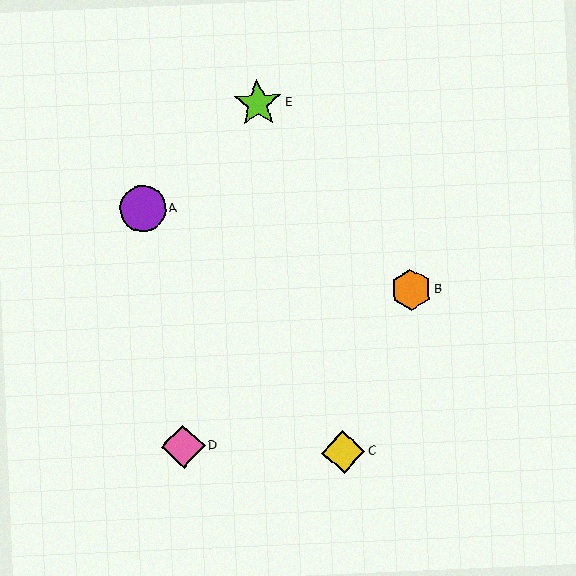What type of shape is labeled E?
Shape E is a lime star.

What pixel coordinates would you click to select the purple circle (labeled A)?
Click at (143, 209) to select the purple circle A.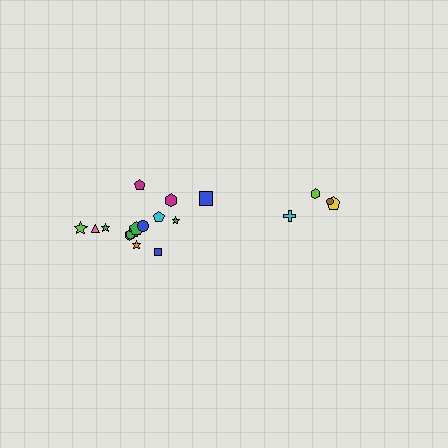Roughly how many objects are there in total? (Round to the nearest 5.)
Roughly 20 objects in total.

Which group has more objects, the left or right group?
The left group.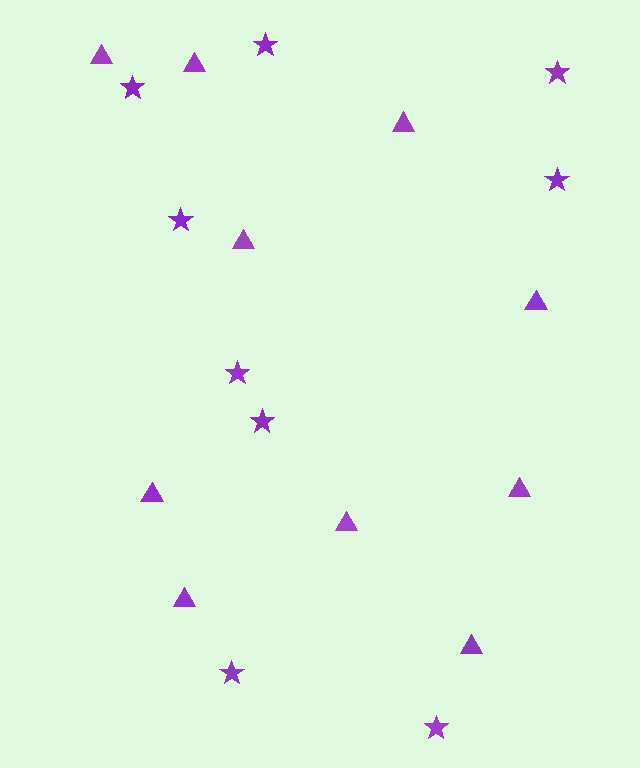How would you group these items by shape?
There are 2 groups: one group of triangles (10) and one group of stars (9).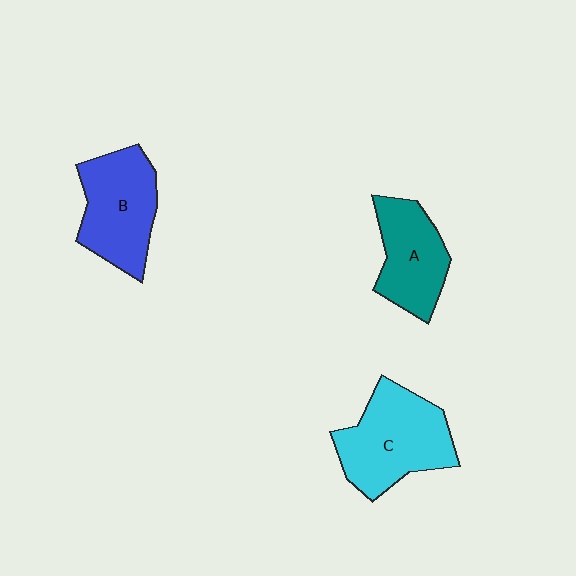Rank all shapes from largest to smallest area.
From largest to smallest: C (cyan), B (blue), A (teal).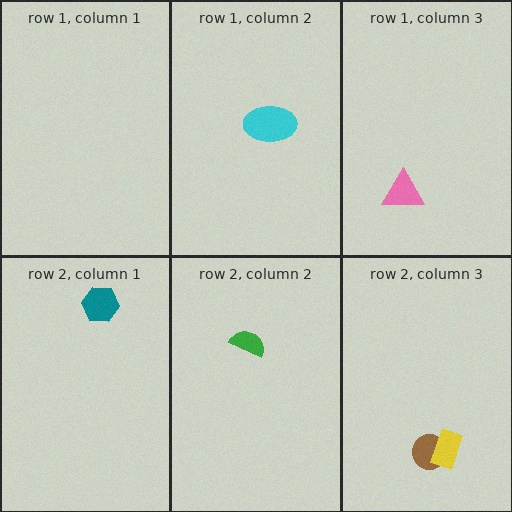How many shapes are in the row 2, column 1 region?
1.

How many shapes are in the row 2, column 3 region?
2.